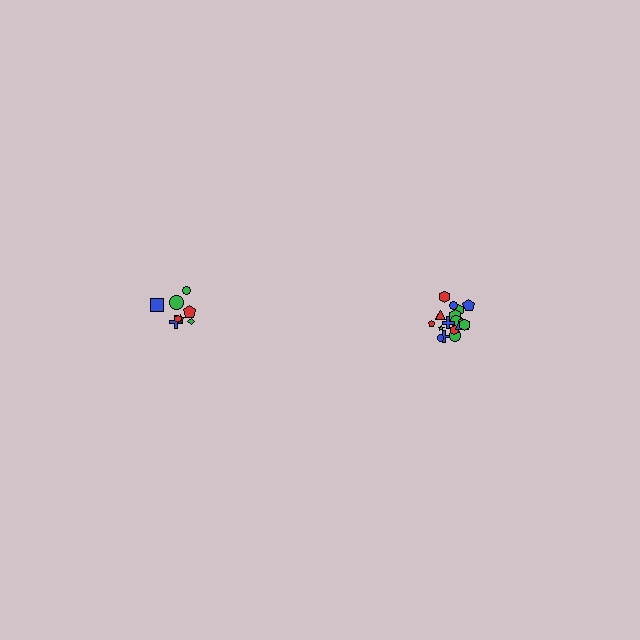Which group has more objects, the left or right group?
The right group.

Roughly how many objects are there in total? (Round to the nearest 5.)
Roughly 25 objects in total.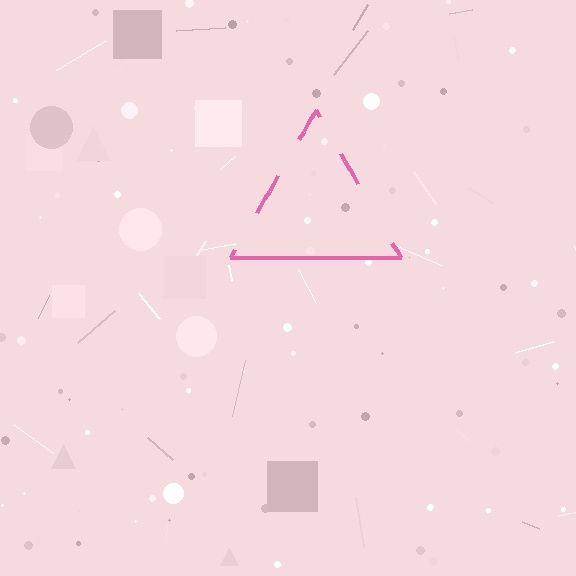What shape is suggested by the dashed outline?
The dashed outline suggests a triangle.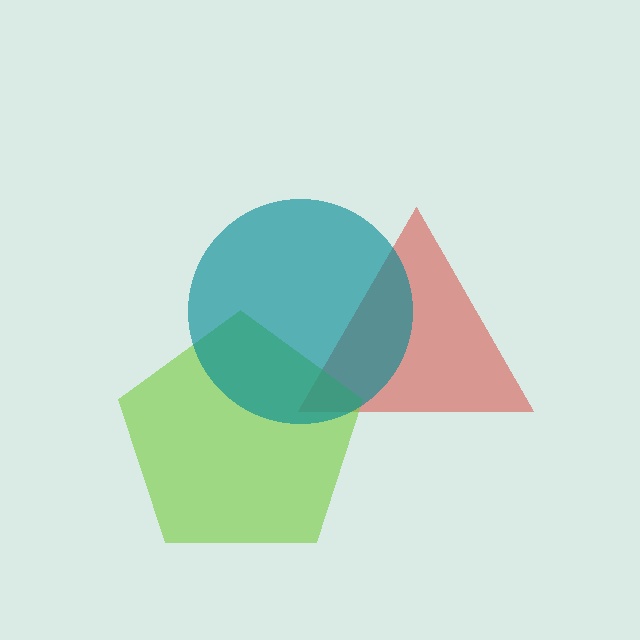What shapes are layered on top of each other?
The layered shapes are: a red triangle, a lime pentagon, a teal circle.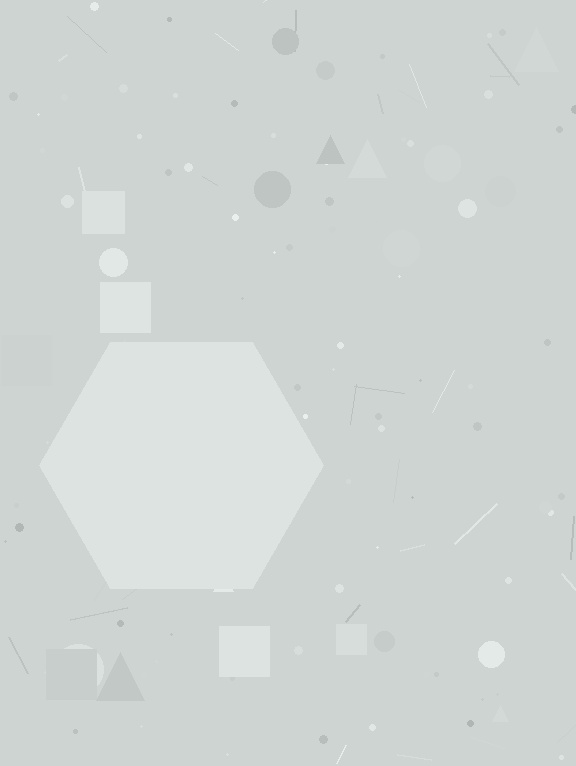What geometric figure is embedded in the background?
A hexagon is embedded in the background.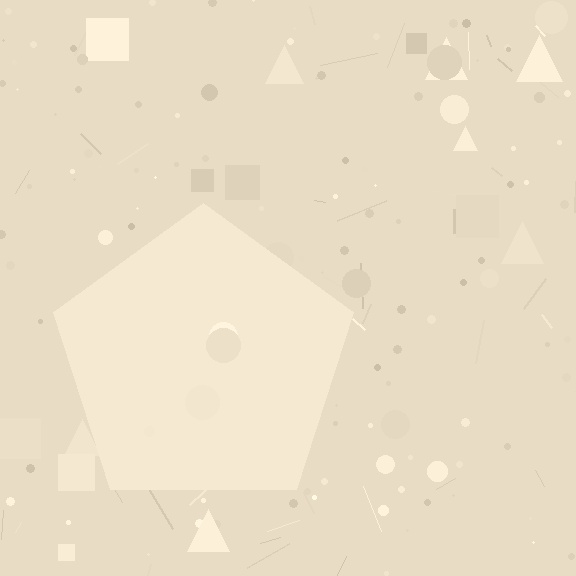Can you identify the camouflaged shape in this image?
The camouflaged shape is a pentagon.